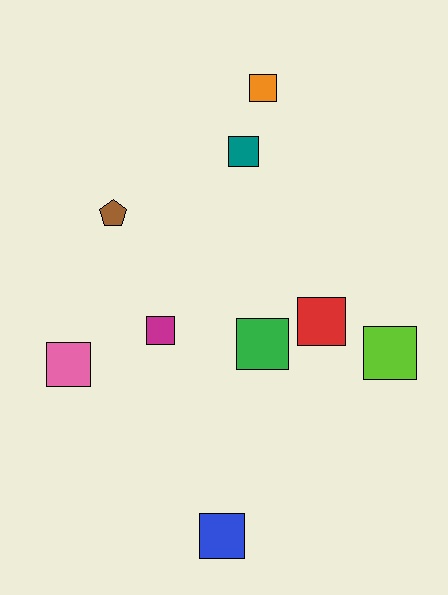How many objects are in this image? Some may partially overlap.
There are 9 objects.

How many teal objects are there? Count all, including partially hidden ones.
There is 1 teal object.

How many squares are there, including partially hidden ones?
There are 8 squares.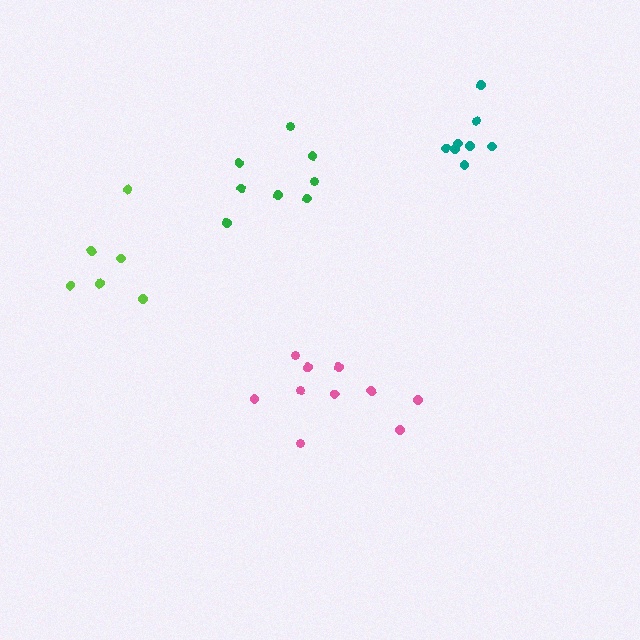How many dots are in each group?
Group 1: 10 dots, Group 2: 6 dots, Group 3: 8 dots, Group 4: 8 dots (32 total).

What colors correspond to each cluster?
The clusters are colored: pink, lime, teal, green.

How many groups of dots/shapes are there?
There are 4 groups.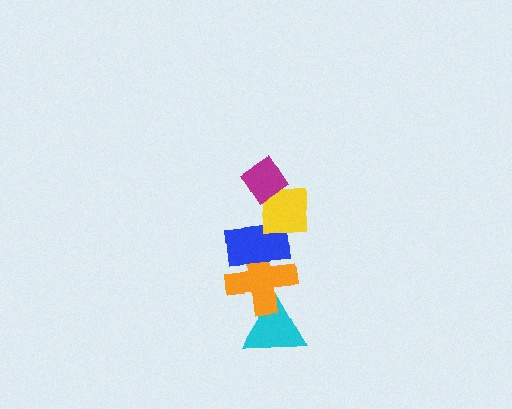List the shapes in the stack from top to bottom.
From top to bottom: the magenta diamond, the yellow square, the blue rectangle, the orange cross, the cyan triangle.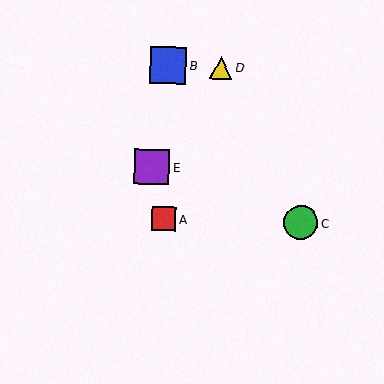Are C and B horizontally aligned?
No, C is at y≈223 and B is at y≈65.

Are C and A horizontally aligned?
Yes, both are at y≈223.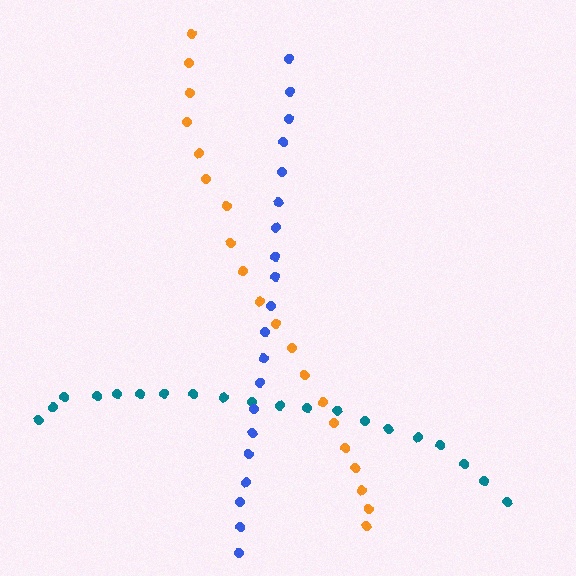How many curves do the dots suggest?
There are 3 distinct paths.